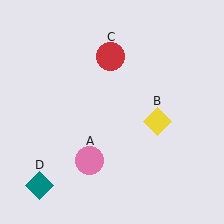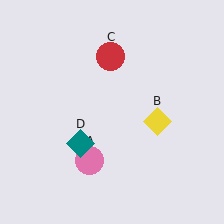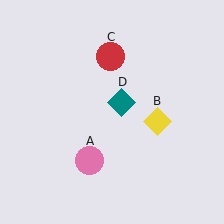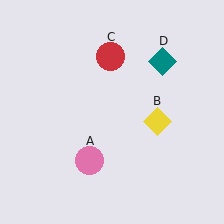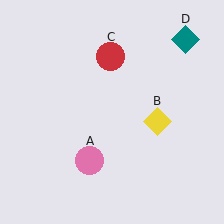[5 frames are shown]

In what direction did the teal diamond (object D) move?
The teal diamond (object D) moved up and to the right.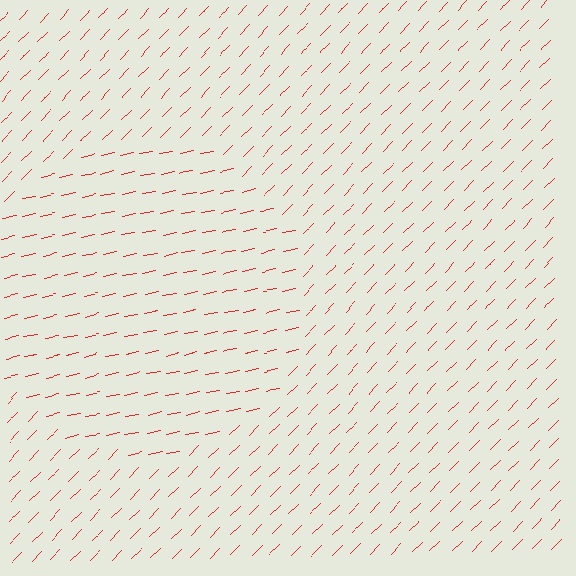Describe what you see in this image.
The image is filled with small red line segments. A circle region in the image has lines oriented differently from the surrounding lines, creating a visible texture boundary.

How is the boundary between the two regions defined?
The boundary is defined purely by a change in line orientation (approximately 33 degrees difference). All lines are the same color and thickness.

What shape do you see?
I see a circle.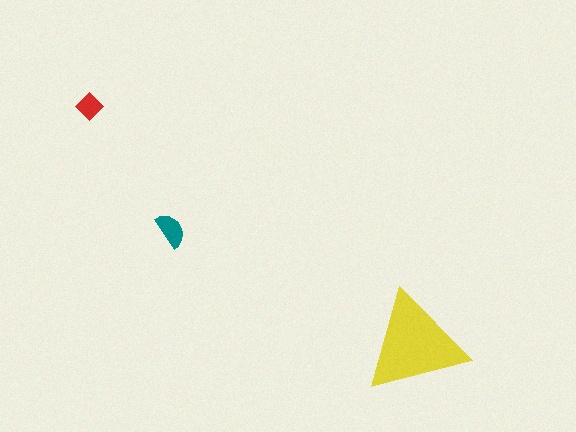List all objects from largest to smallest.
The yellow triangle, the teal semicircle, the red diamond.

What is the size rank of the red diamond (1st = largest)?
3rd.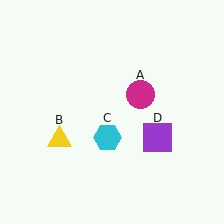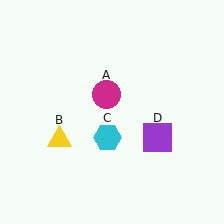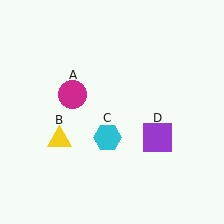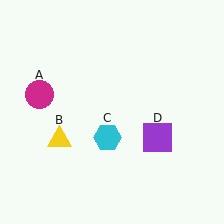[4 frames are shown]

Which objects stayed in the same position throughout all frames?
Yellow triangle (object B) and cyan hexagon (object C) and purple square (object D) remained stationary.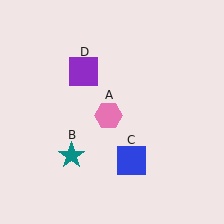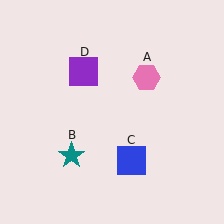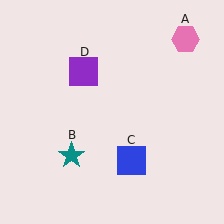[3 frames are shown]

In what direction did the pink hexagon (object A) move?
The pink hexagon (object A) moved up and to the right.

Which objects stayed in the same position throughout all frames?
Teal star (object B) and blue square (object C) and purple square (object D) remained stationary.